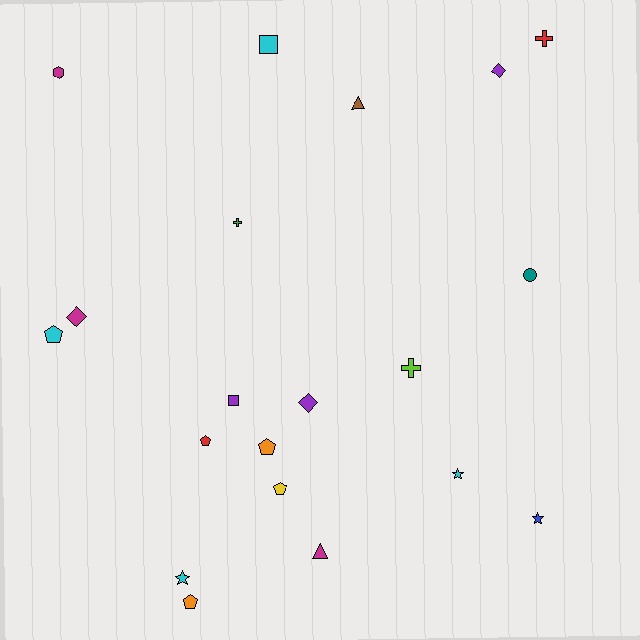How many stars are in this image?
There are 3 stars.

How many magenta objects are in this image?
There are 3 magenta objects.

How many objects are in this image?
There are 20 objects.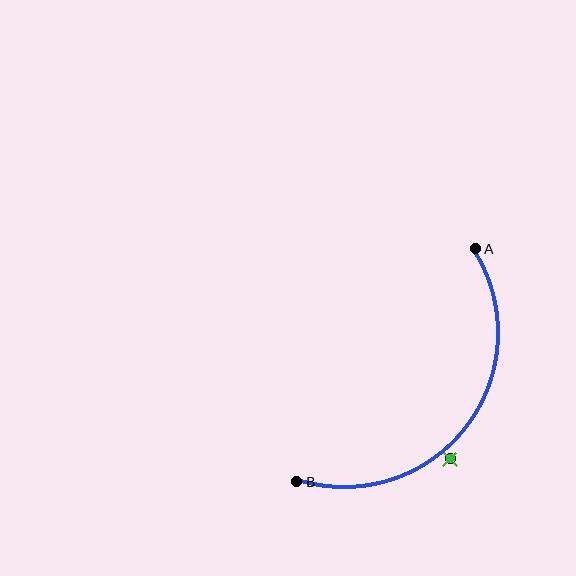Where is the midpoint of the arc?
The arc midpoint is the point on the curve farthest from the straight line joining A and B. It sits below and to the right of that line.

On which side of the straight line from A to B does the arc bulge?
The arc bulges below and to the right of the straight line connecting A and B.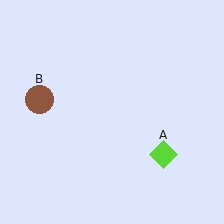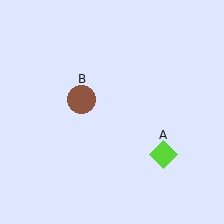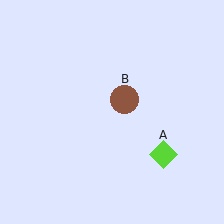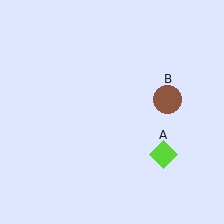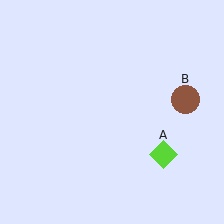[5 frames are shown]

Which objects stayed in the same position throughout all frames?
Lime diamond (object A) remained stationary.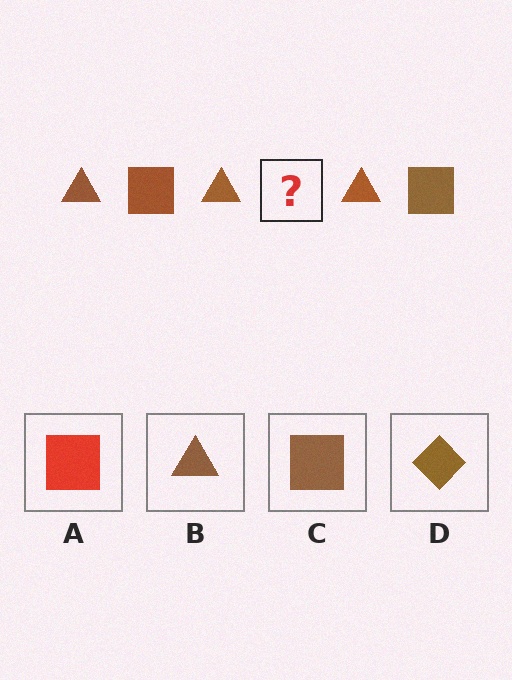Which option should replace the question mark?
Option C.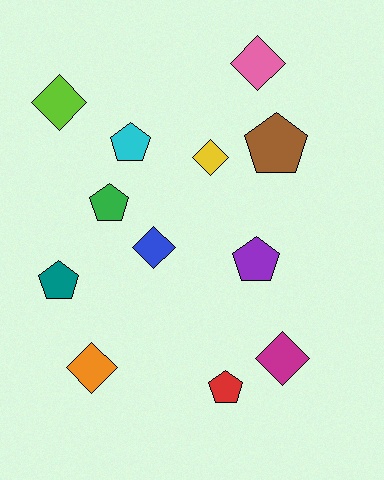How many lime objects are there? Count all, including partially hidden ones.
There is 1 lime object.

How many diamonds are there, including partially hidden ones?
There are 6 diamonds.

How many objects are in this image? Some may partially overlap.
There are 12 objects.